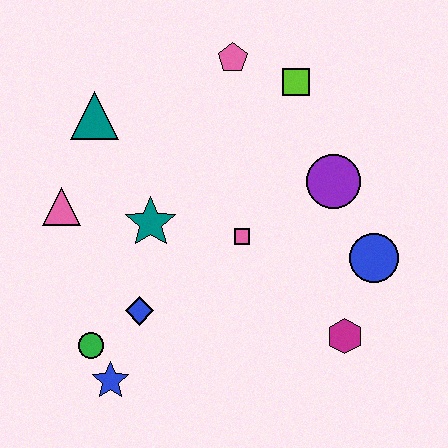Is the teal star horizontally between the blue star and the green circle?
No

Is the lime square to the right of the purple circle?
No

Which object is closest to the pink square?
The teal star is closest to the pink square.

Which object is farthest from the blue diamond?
The lime square is farthest from the blue diamond.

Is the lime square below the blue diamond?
No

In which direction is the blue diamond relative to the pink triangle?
The blue diamond is below the pink triangle.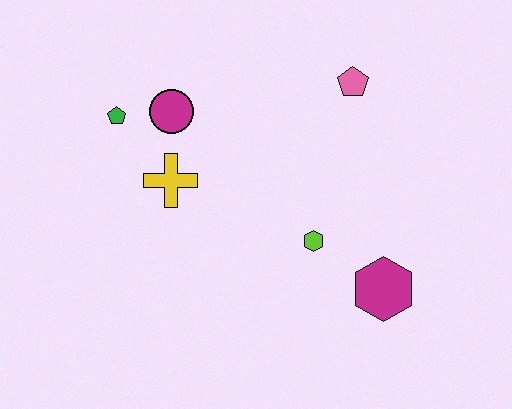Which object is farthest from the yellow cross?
The magenta hexagon is farthest from the yellow cross.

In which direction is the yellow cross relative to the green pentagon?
The yellow cross is below the green pentagon.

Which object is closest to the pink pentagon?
The lime hexagon is closest to the pink pentagon.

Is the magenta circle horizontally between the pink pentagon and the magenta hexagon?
No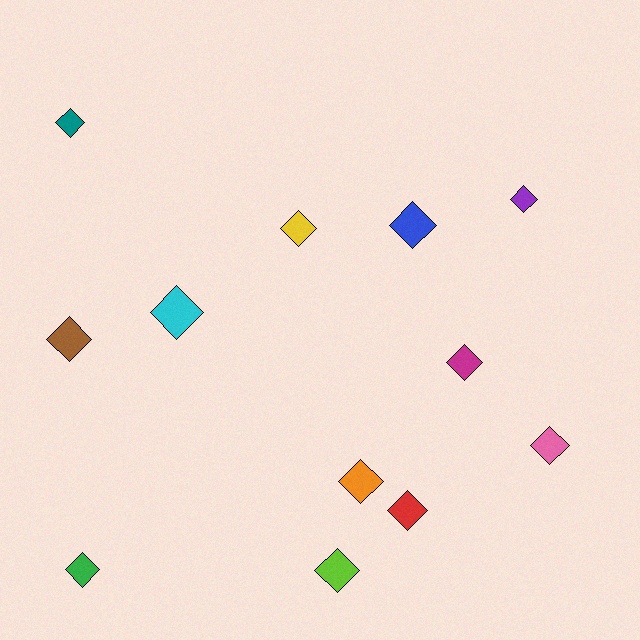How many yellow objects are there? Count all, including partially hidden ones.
There is 1 yellow object.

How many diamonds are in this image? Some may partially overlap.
There are 12 diamonds.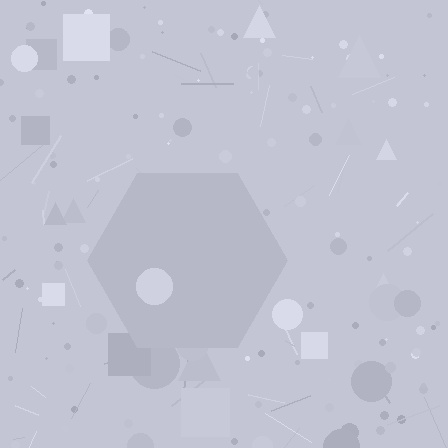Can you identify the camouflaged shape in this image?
The camouflaged shape is a hexagon.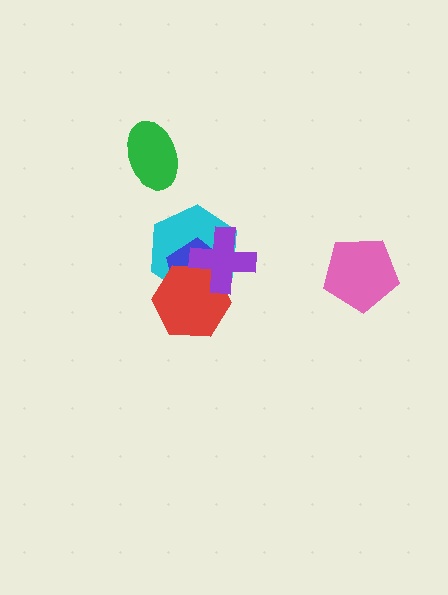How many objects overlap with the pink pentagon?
0 objects overlap with the pink pentagon.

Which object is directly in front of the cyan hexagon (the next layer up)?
The blue pentagon is directly in front of the cyan hexagon.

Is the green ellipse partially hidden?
No, no other shape covers it.